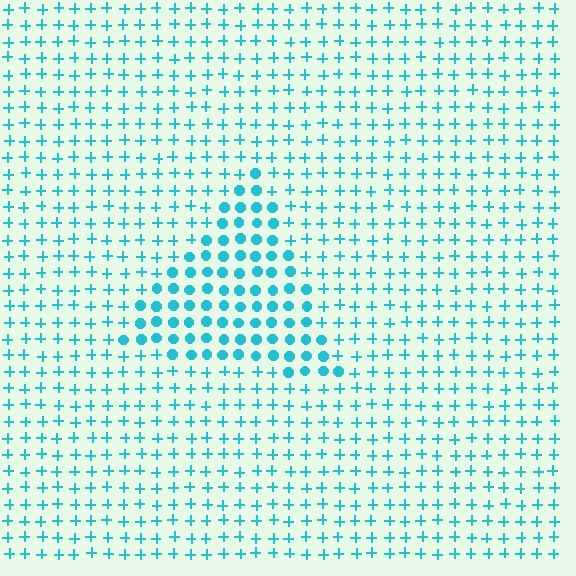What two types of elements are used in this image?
The image uses circles inside the triangle region and plus signs outside it.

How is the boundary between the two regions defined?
The boundary is defined by a change in element shape: circles inside vs. plus signs outside. All elements share the same color and spacing.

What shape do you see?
I see a triangle.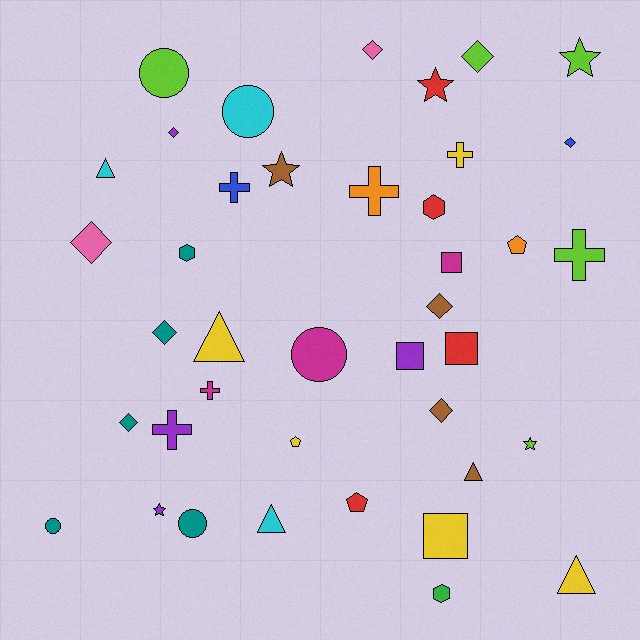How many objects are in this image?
There are 40 objects.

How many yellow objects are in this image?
There are 5 yellow objects.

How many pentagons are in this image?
There are 3 pentagons.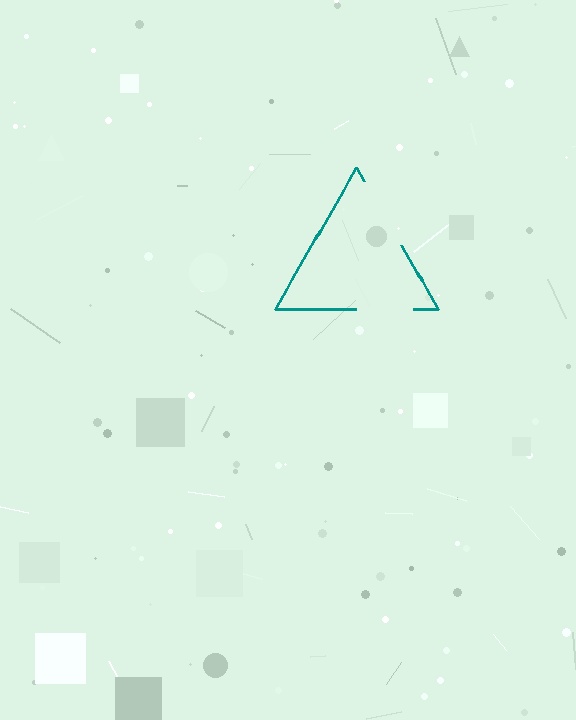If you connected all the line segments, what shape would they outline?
They would outline a triangle.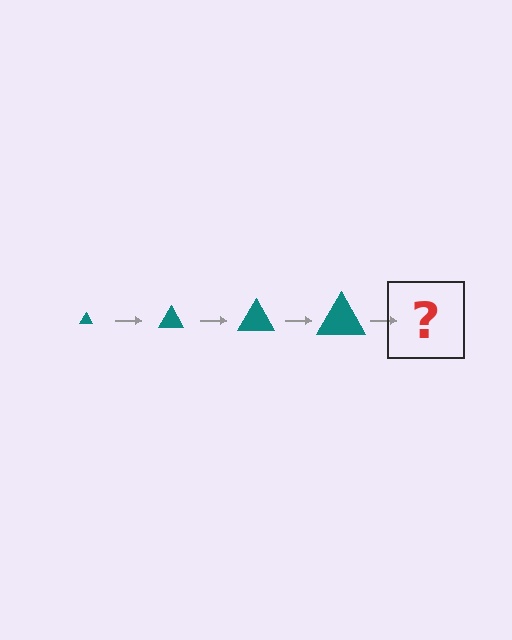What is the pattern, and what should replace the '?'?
The pattern is that the triangle gets progressively larger each step. The '?' should be a teal triangle, larger than the previous one.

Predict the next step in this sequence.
The next step is a teal triangle, larger than the previous one.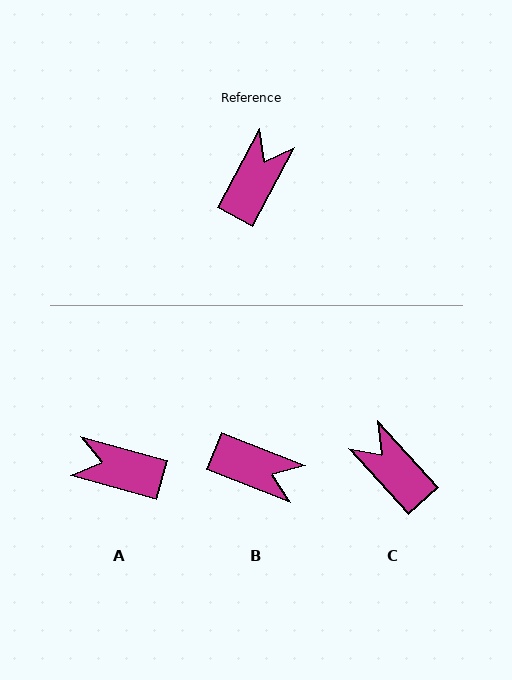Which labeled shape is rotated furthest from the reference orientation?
A, about 103 degrees away.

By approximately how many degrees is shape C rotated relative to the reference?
Approximately 71 degrees counter-clockwise.